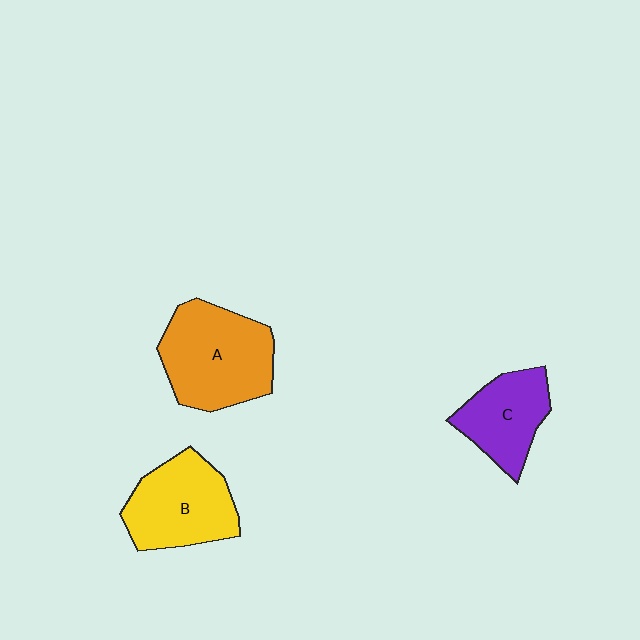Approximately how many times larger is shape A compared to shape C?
Approximately 1.5 times.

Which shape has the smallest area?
Shape C (purple).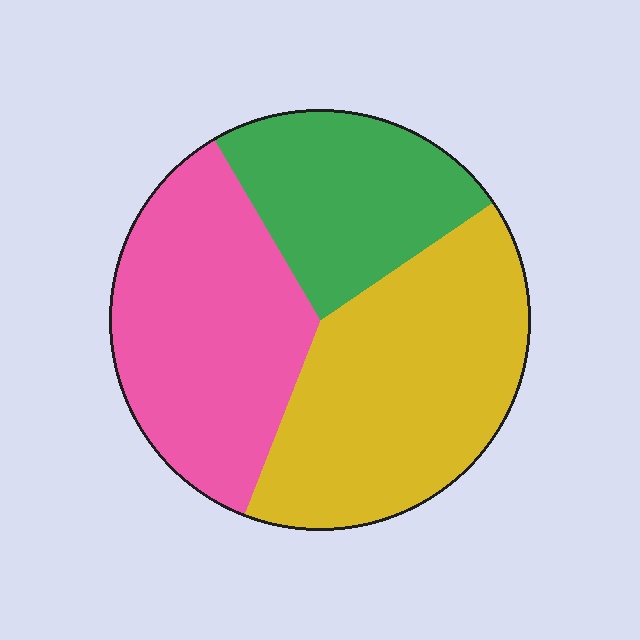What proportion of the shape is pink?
Pink takes up between a third and a half of the shape.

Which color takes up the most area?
Yellow, at roughly 40%.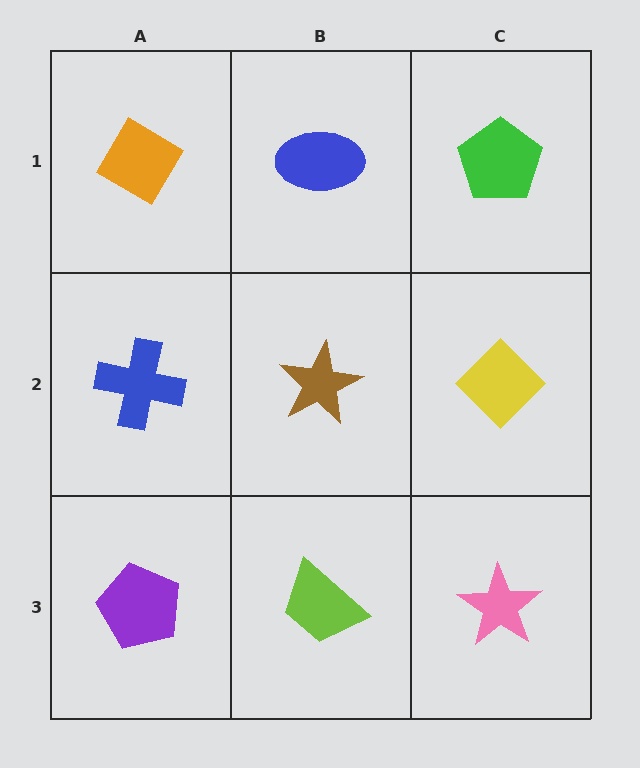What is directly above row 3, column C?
A yellow diamond.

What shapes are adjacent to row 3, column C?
A yellow diamond (row 2, column C), a lime trapezoid (row 3, column B).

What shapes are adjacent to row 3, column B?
A brown star (row 2, column B), a purple pentagon (row 3, column A), a pink star (row 3, column C).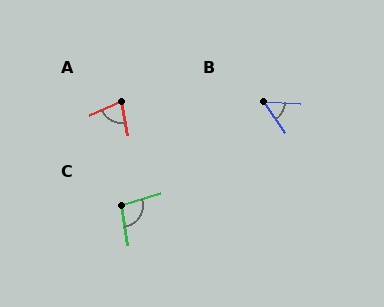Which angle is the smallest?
B, at approximately 53 degrees.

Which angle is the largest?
C, at approximately 98 degrees.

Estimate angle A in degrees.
Approximately 77 degrees.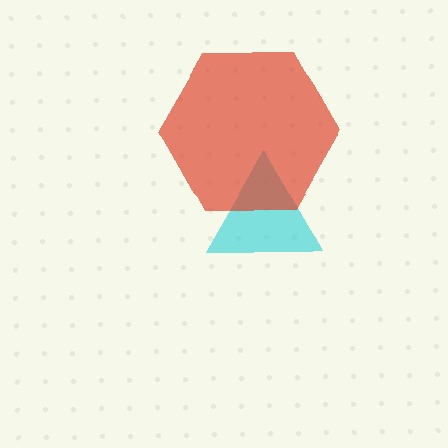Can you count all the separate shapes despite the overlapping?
Yes, there are 2 separate shapes.